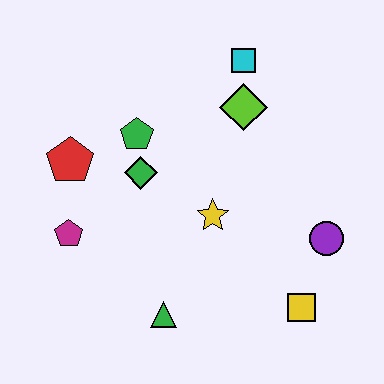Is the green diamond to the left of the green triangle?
Yes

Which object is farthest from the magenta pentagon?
The purple circle is farthest from the magenta pentagon.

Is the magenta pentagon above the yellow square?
Yes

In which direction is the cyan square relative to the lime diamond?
The cyan square is above the lime diamond.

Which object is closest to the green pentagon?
The green diamond is closest to the green pentagon.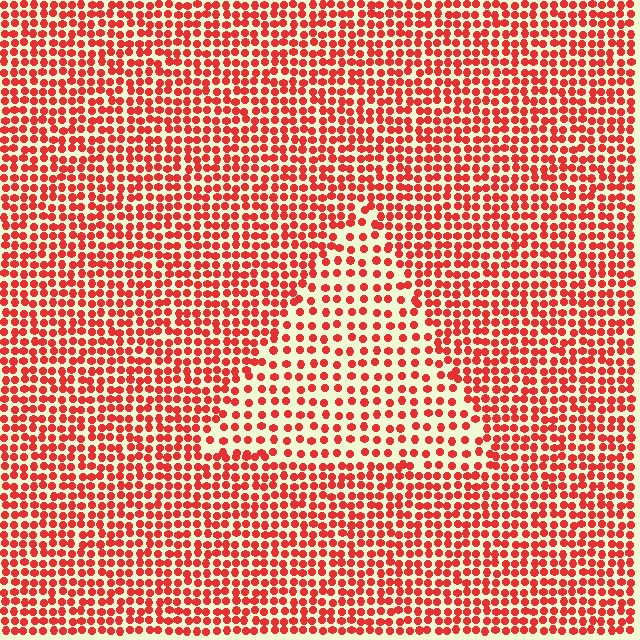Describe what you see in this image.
The image contains small red elements arranged at two different densities. A triangle-shaped region is visible where the elements are less densely packed than the surrounding area.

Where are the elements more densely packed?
The elements are more densely packed outside the triangle boundary.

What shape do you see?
I see a triangle.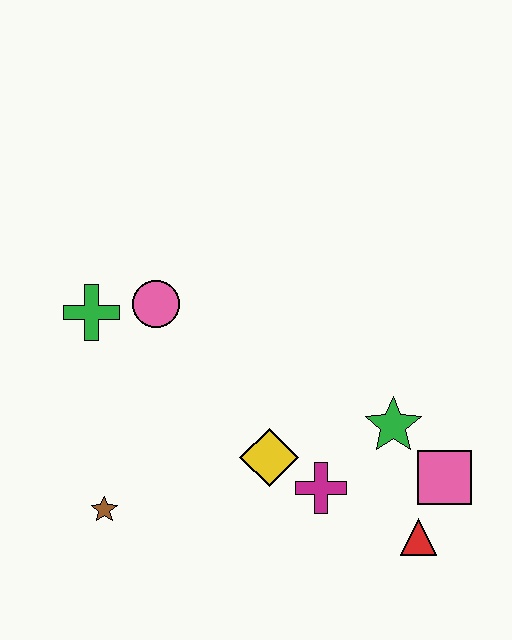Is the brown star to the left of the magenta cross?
Yes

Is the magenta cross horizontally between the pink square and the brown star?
Yes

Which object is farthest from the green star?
The green cross is farthest from the green star.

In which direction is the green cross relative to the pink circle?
The green cross is to the left of the pink circle.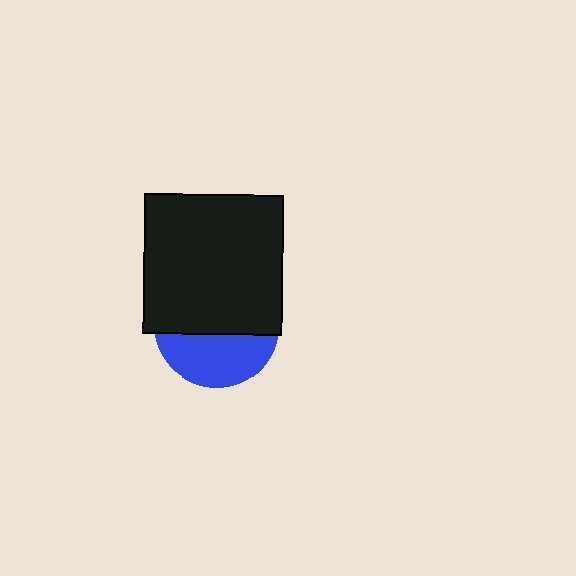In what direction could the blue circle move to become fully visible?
The blue circle could move down. That would shift it out from behind the black square entirely.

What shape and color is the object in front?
The object in front is a black square.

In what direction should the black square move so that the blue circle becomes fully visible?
The black square should move up. That is the shortest direction to clear the overlap and leave the blue circle fully visible.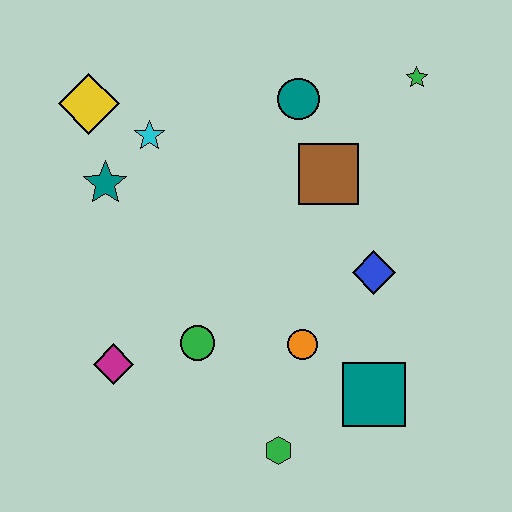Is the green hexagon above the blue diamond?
No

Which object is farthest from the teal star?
The teal square is farthest from the teal star.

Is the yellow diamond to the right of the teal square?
No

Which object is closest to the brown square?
The teal circle is closest to the brown square.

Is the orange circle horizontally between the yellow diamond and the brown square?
Yes